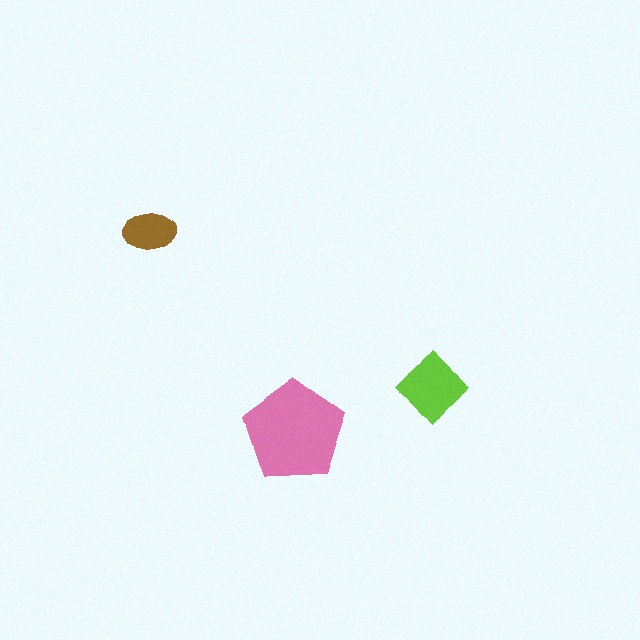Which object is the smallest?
The brown ellipse.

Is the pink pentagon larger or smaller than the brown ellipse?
Larger.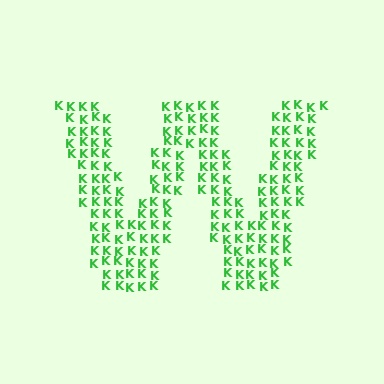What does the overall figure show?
The overall figure shows the letter W.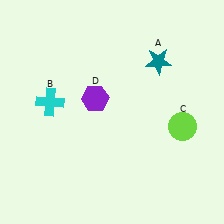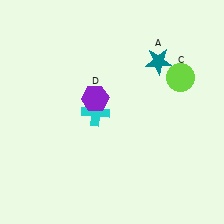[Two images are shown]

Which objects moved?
The objects that moved are: the cyan cross (B), the lime circle (C).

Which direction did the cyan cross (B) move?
The cyan cross (B) moved right.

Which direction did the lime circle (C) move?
The lime circle (C) moved up.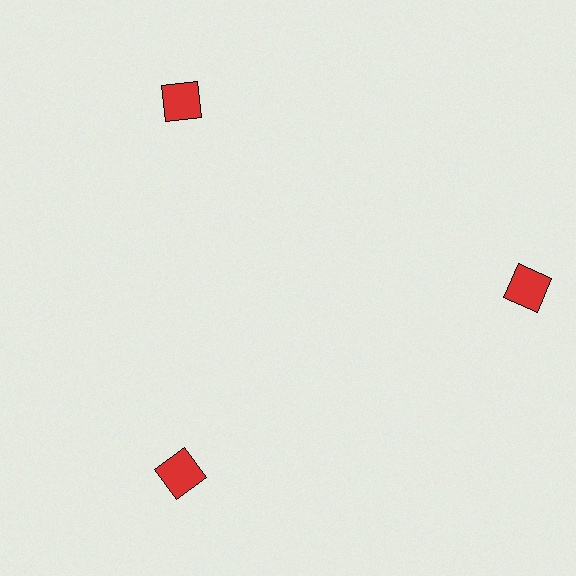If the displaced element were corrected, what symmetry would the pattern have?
It would have 3-fold rotational symmetry — the pattern would map onto itself every 120 degrees.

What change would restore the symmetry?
The symmetry would be restored by moving it inward, back onto the ring so that all 3 squares sit at equal angles and equal distance from the center.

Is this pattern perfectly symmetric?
No. The 3 red squares are arranged in a ring, but one element near the 3 o'clock position is pushed outward from the center, breaking the 3-fold rotational symmetry.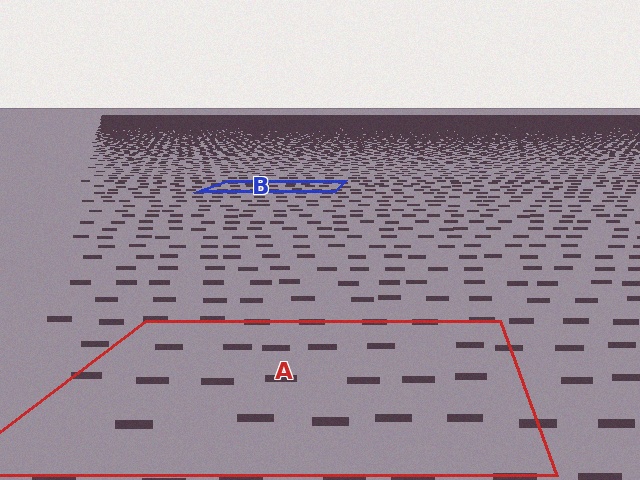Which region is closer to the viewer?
Region A is closer. The texture elements there are larger and more spread out.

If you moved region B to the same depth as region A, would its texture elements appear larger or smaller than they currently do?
They would appear larger. At a closer depth, the same texture elements are projected at a bigger on-screen size.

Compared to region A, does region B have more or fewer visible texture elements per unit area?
Region B has more texture elements per unit area — they are packed more densely because it is farther away.